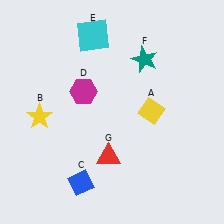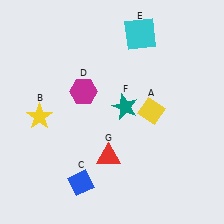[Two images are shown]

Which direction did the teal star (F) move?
The teal star (F) moved down.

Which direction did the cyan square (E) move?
The cyan square (E) moved right.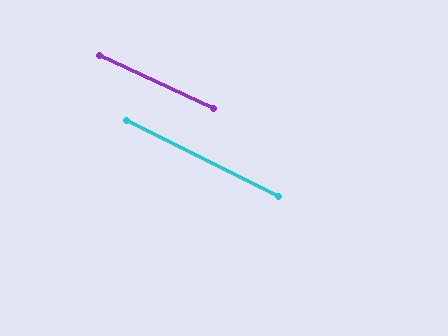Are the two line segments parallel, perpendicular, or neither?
Parallel — their directions differ by only 1.4°.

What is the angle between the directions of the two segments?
Approximately 1 degree.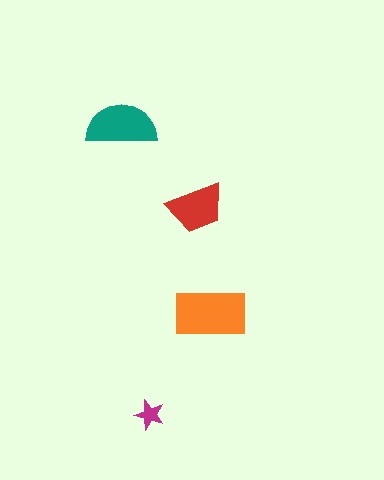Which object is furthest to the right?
The orange rectangle is rightmost.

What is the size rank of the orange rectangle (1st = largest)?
1st.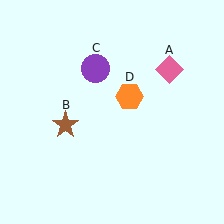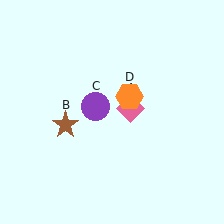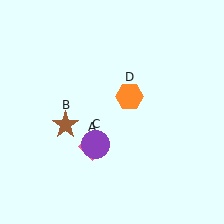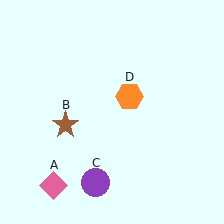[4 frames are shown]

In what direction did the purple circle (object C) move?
The purple circle (object C) moved down.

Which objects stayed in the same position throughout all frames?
Brown star (object B) and orange hexagon (object D) remained stationary.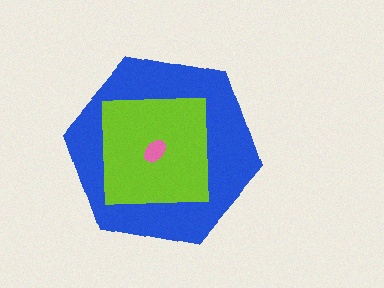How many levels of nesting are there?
3.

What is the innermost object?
The pink ellipse.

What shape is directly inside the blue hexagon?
The lime square.